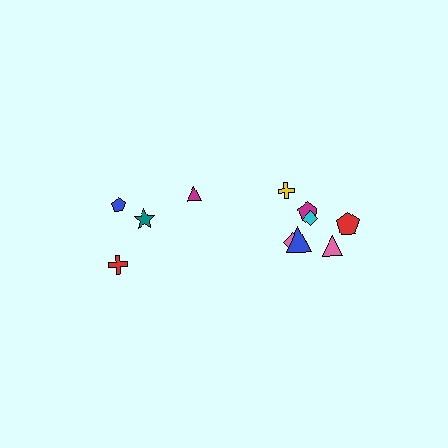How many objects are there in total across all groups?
There are 11 objects.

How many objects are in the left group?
There are 4 objects.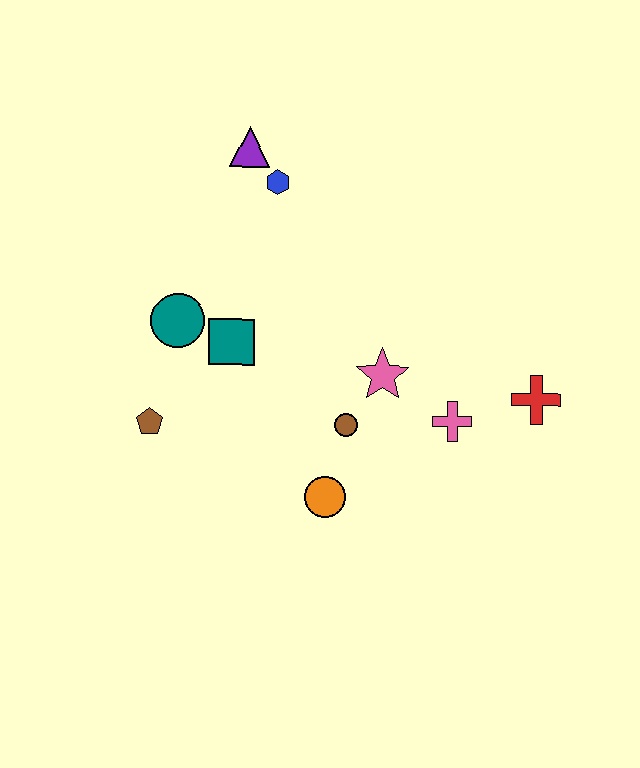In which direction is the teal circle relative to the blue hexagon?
The teal circle is below the blue hexagon.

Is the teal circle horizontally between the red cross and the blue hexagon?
No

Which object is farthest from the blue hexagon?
The red cross is farthest from the blue hexagon.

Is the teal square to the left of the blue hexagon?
Yes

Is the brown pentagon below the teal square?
Yes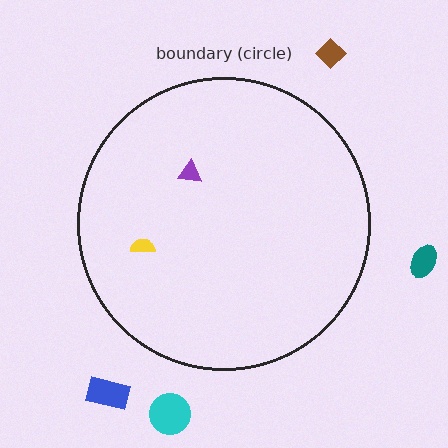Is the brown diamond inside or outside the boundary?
Outside.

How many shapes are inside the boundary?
2 inside, 4 outside.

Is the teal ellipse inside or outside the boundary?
Outside.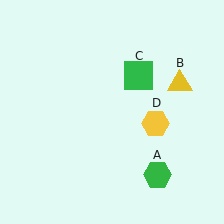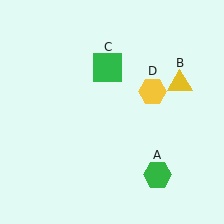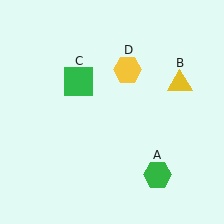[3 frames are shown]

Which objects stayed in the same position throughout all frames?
Green hexagon (object A) and yellow triangle (object B) remained stationary.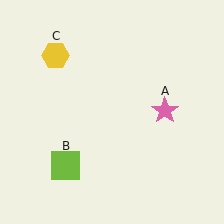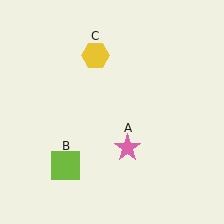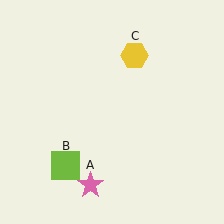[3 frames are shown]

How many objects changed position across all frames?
2 objects changed position: pink star (object A), yellow hexagon (object C).